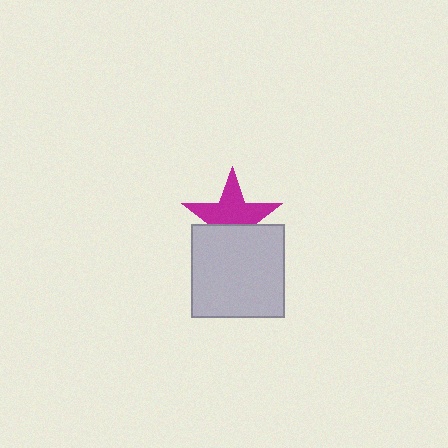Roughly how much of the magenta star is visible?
About half of it is visible (roughly 59%).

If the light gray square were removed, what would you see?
You would see the complete magenta star.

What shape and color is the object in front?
The object in front is a light gray square.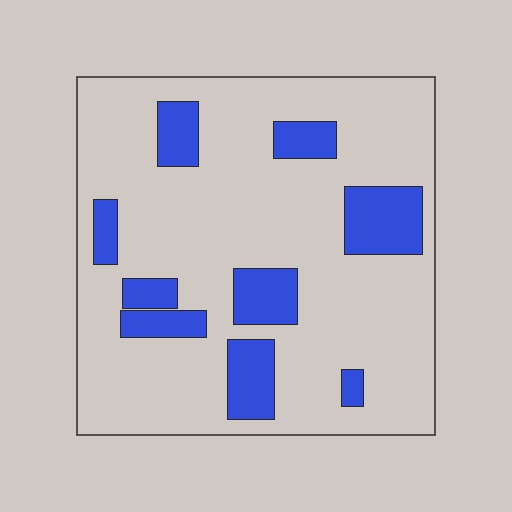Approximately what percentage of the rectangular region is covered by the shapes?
Approximately 20%.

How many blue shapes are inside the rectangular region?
9.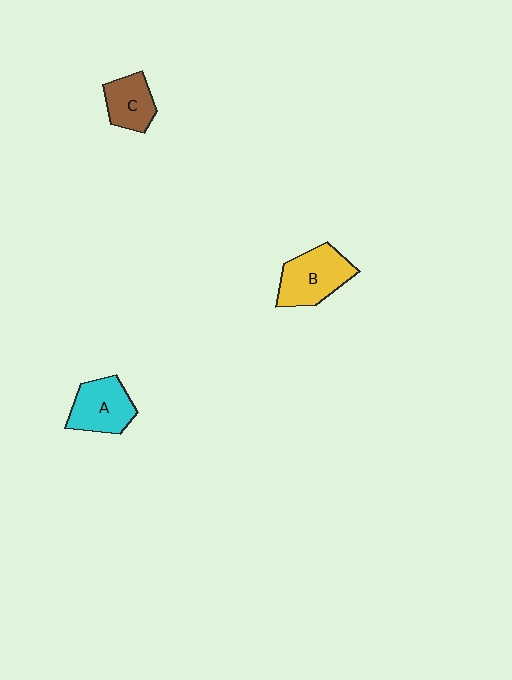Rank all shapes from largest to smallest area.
From largest to smallest: B (yellow), A (cyan), C (brown).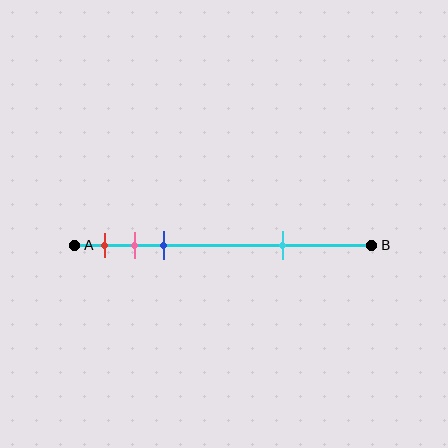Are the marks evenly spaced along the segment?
No, the marks are not evenly spaced.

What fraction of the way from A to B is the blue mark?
The blue mark is approximately 30% (0.3) of the way from A to B.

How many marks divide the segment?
There are 4 marks dividing the segment.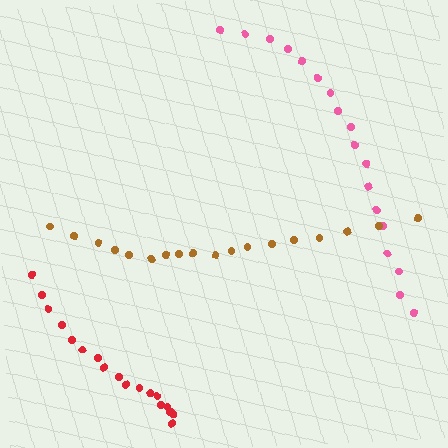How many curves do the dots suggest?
There are 3 distinct paths.